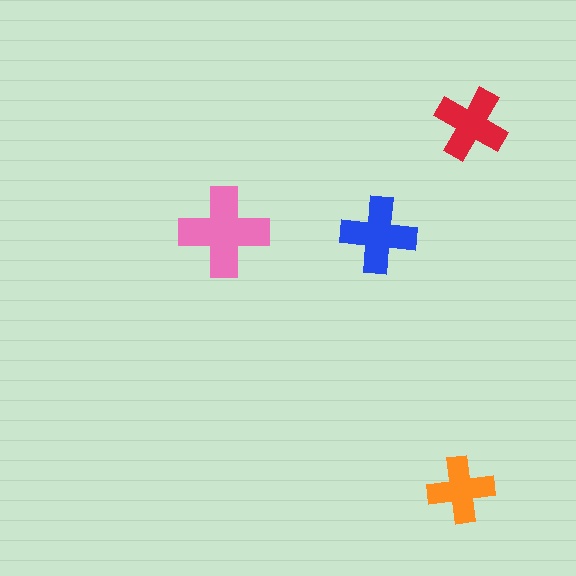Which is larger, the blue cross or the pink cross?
The pink one.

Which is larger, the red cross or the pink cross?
The pink one.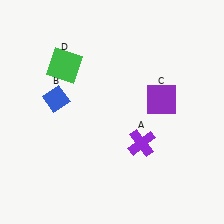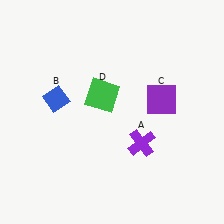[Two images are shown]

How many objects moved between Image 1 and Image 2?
1 object moved between the two images.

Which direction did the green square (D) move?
The green square (D) moved right.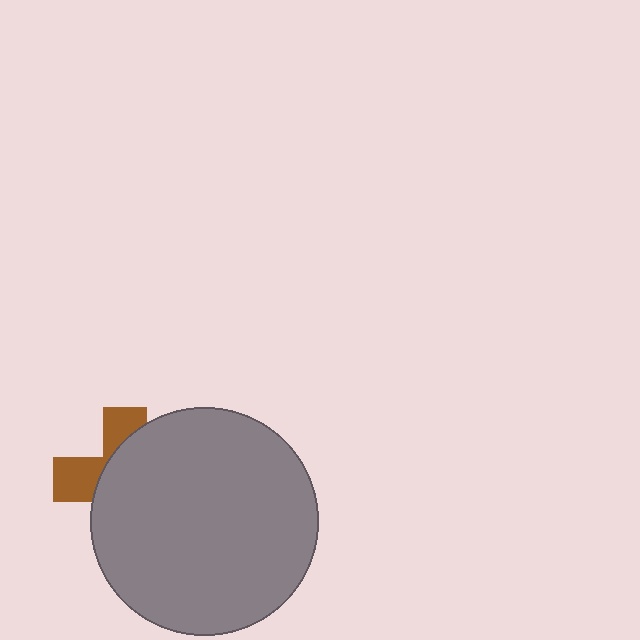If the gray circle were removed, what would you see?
You would see the complete brown cross.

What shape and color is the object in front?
The object in front is a gray circle.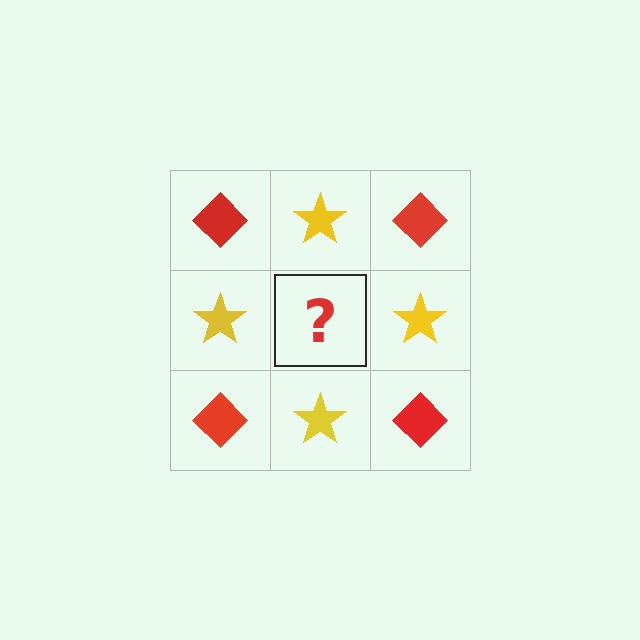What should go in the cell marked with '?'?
The missing cell should contain a red diamond.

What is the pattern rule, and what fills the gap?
The rule is that it alternates red diamond and yellow star in a checkerboard pattern. The gap should be filled with a red diamond.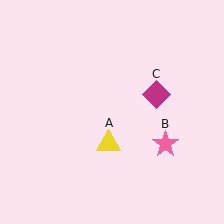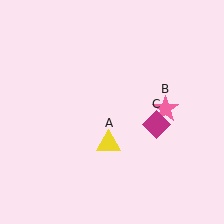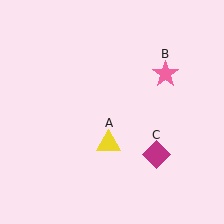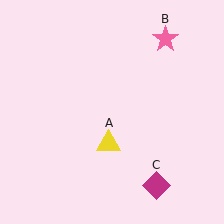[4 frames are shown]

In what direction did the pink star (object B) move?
The pink star (object B) moved up.